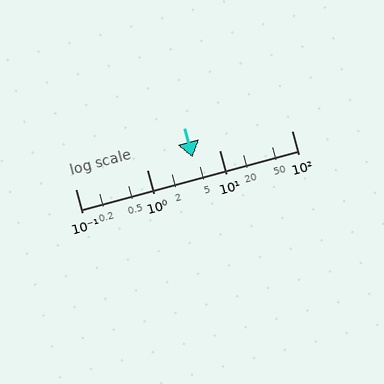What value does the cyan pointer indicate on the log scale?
The pointer indicates approximately 4.3.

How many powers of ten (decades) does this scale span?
The scale spans 3 decades, from 0.1 to 100.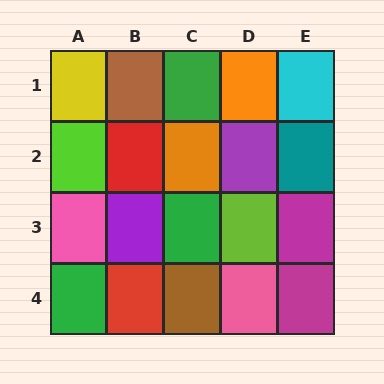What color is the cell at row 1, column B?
Brown.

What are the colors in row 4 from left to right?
Green, red, brown, pink, magenta.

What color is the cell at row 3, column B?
Purple.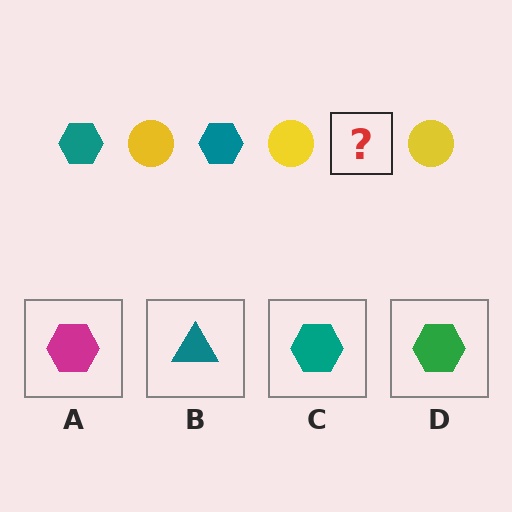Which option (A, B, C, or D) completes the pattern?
C.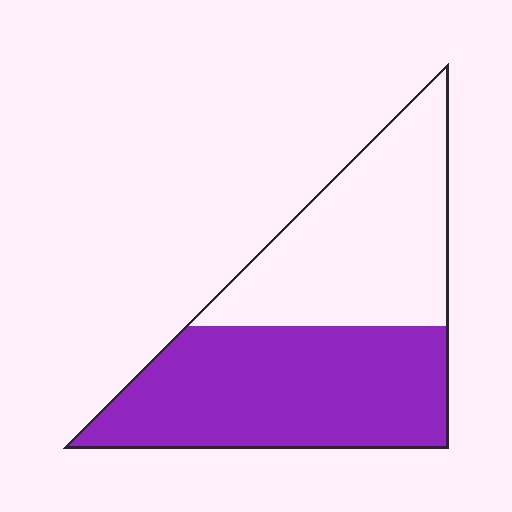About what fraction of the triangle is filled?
About one half (1/2).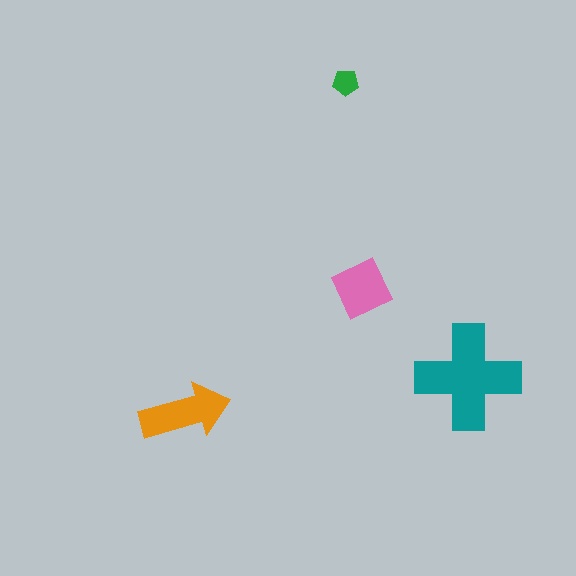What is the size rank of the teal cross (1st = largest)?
1st.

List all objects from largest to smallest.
The teal cross, the orange arrow, the pink diamond, the green pentagon.